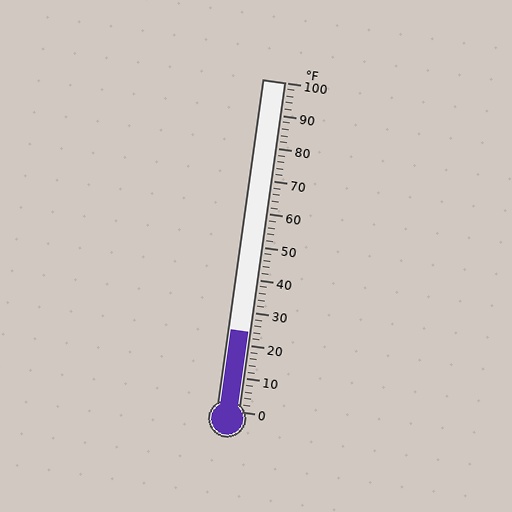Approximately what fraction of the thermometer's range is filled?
The thermometer is filled to approximately 25% of its range.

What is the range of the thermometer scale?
The thermometer scale ranges from 0°F to 100°F.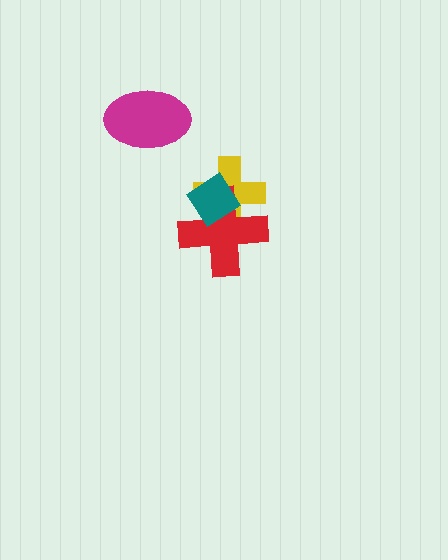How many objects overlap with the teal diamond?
2 objects overlap with the teal diamond.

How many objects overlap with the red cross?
2 objects overlap with the red cross.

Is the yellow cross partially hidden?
Yes, it is partially covered by another shape.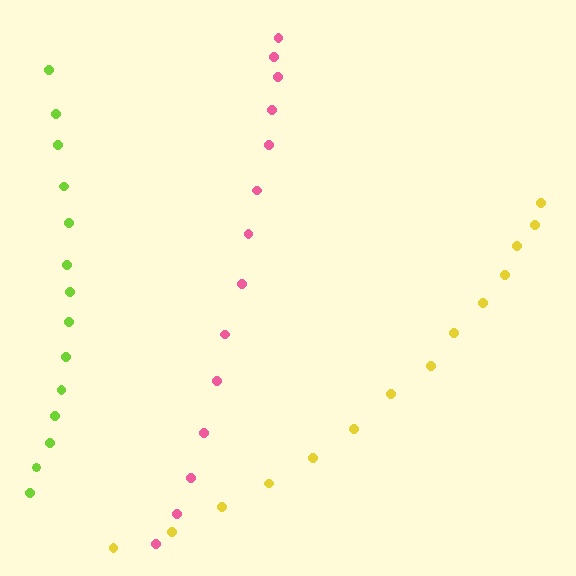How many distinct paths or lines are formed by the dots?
There are 3 distinct paths.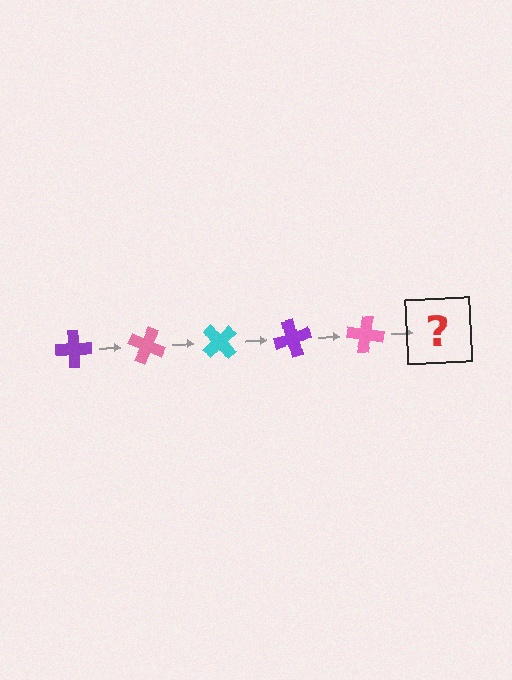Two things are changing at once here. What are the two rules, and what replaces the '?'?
The two rules are that it rotates 25 degrees each step and the color cycles through purple, pink, and cyan. The '?' should be a cyan cross, rotated 125 degrees from the start.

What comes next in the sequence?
The next element should be a cyan cross, rotated 125 degrees from the start.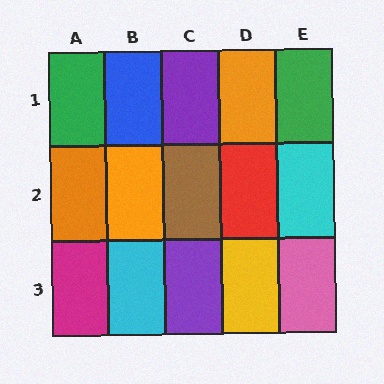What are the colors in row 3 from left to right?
Magenta, cyan, purple, yellow, pink.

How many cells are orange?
3 cells are orange.